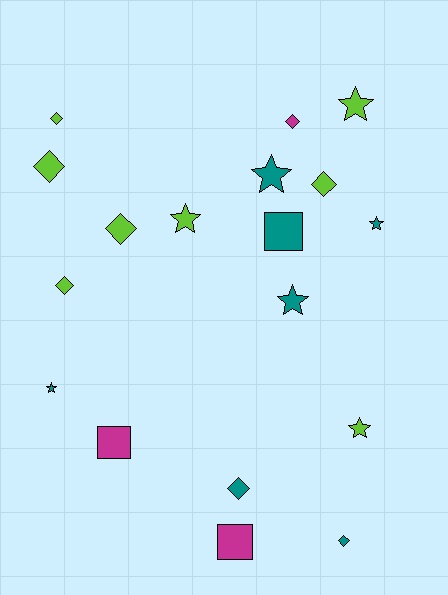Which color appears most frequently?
Lime, with 8 objects.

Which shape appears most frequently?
Diamond, with 8 objects.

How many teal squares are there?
There is 1 teal square.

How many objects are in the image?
There are 18 objects.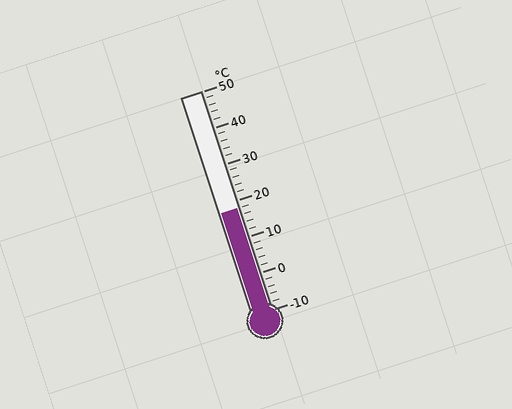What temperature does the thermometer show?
The thermometer shows approximately 18°C.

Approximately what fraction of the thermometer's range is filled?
The thermometer is filled to approximately 45% of its range.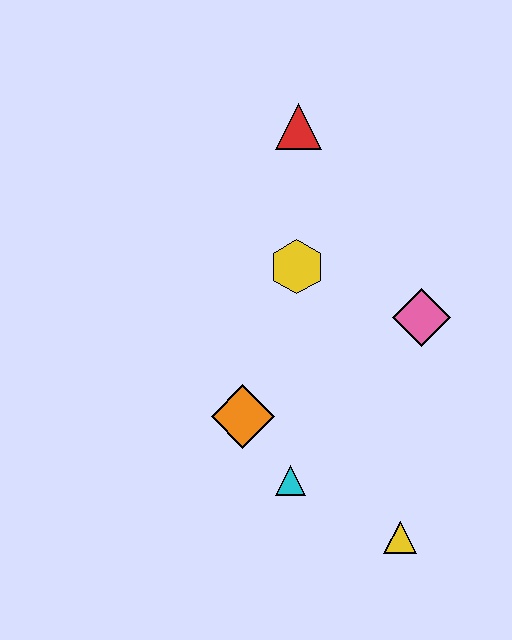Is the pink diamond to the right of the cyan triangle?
Yes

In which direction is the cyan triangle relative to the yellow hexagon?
The cyan triangle is below the yellow hexagon.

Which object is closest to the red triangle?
The yellow hexagon is closest to the red triangle.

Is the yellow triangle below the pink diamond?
Yes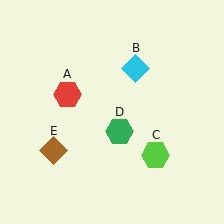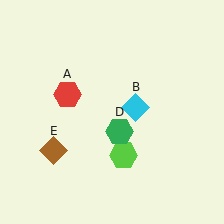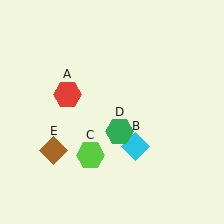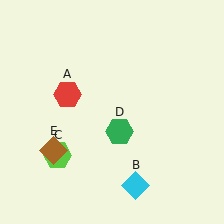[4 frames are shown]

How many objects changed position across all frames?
2 objects changed position: cyan diamond (object B), lime hexagon (object C).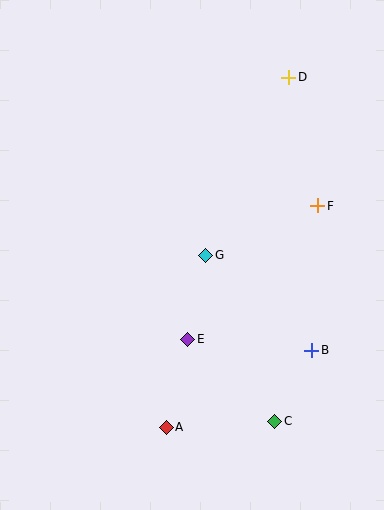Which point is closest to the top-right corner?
Point D is closest to the top-right corner.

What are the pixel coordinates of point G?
Point G is at (206, 255).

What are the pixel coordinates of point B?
Point B is at (312, 350).